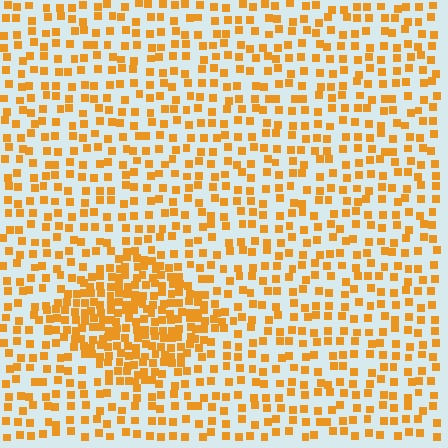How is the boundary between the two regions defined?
The boundary is defined by a change in element density (approximately 2.2x ratio). All elements are the same color, size, and shape.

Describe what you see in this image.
The image contains small orange elements arranged at two different densities. A diamond-shaped region is visible where the elements are more densely packed than the surrounding area.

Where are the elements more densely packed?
The elements are more densely packed inside the diamond boundary.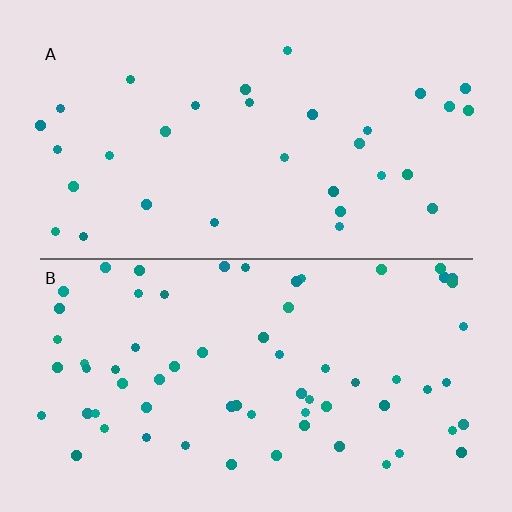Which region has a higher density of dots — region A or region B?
B (the bottom).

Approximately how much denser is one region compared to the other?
Approximately 2.1× — region B over region A.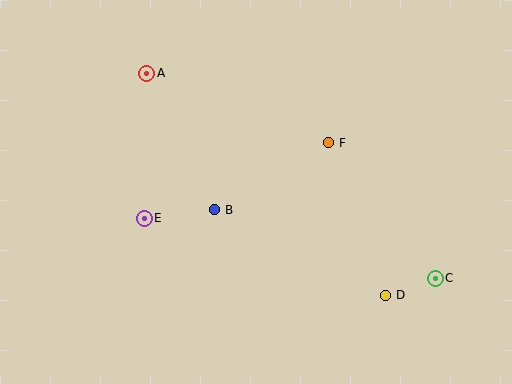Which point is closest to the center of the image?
Point B at (215, 210) is closest to the center.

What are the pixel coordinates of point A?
Point A is at (147, 73).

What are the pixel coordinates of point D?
Point D is at (386, 295).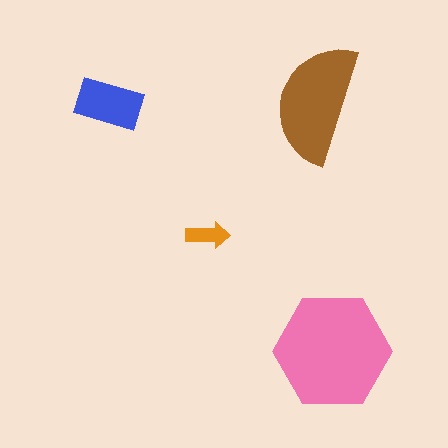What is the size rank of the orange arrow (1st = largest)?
4th.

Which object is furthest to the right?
The pink hexagon is rightmost.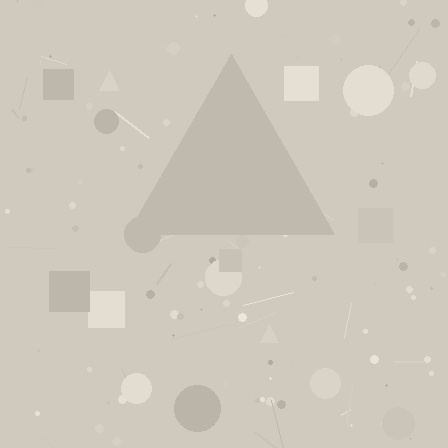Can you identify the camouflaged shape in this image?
The camouflaged shape is a triangle.